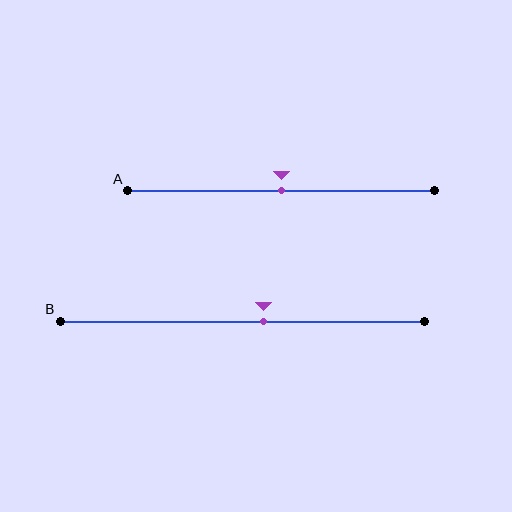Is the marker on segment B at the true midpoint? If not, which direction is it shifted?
No, the marker on segment B is shifted to the right by about 6% of the segment length.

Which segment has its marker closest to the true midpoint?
Segment A has its marker closest to the true midpoint.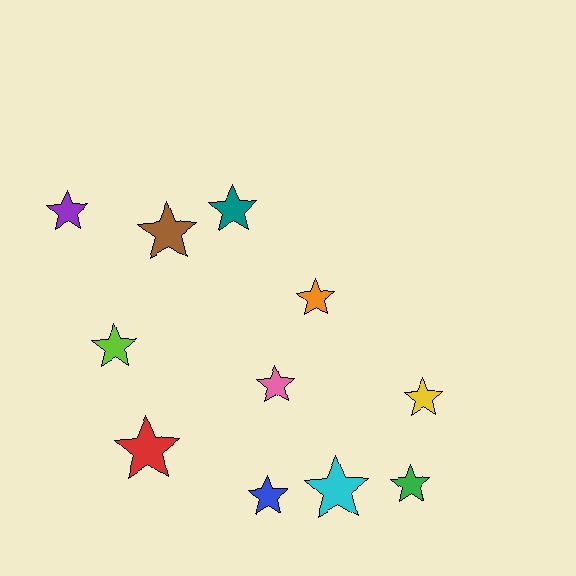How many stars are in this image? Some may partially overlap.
There are 11 stars.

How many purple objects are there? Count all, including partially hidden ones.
There is 1 purple object.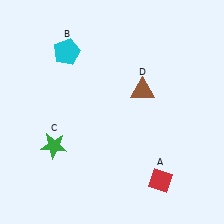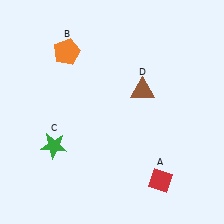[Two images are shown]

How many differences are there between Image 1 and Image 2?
There is 1 difference between the two images.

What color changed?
The pentagon (B) changed from cyan in Image 1 to orange in Image 2.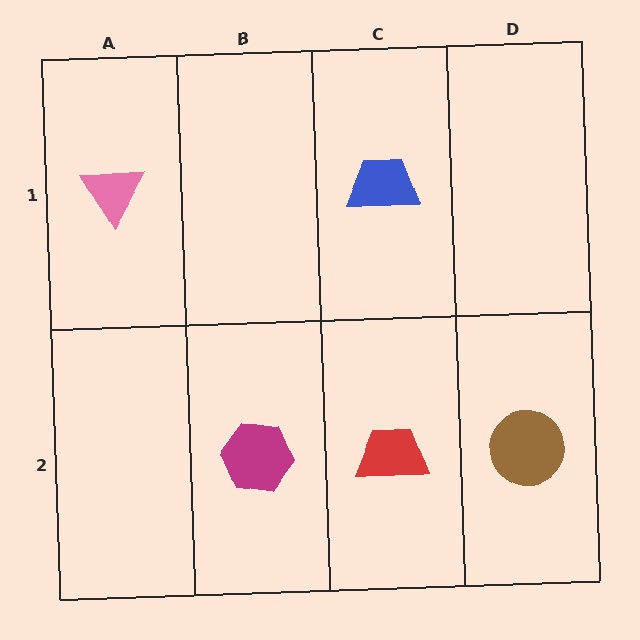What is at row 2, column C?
A red trapezoid.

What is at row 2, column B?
A magenta hexagon.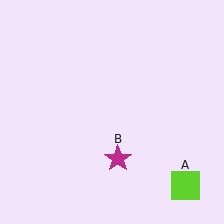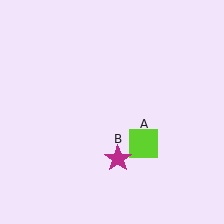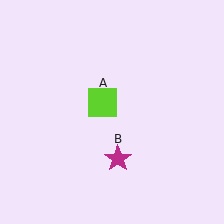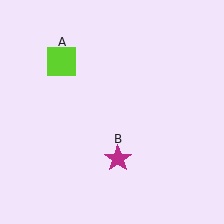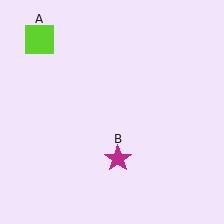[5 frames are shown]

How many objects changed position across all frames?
1 object changed position: lime square (object A).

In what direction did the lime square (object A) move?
The lime square (object A) moved up and to the left.